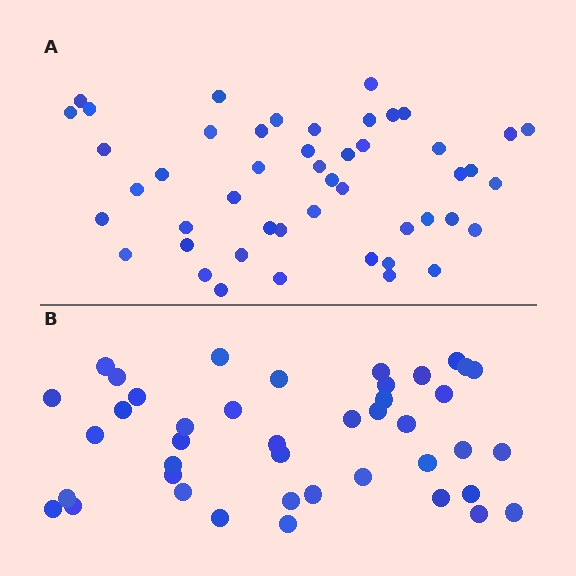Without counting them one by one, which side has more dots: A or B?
Region A (the top region) has more dots.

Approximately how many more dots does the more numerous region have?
Region A has about 6 more dots than region B.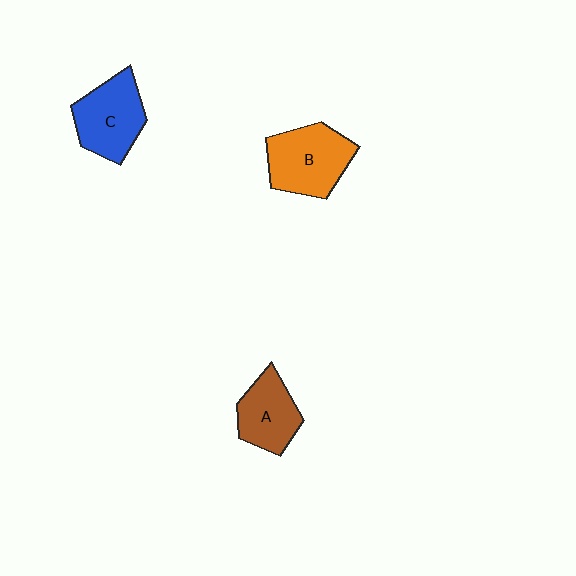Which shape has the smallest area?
Shape A (brown).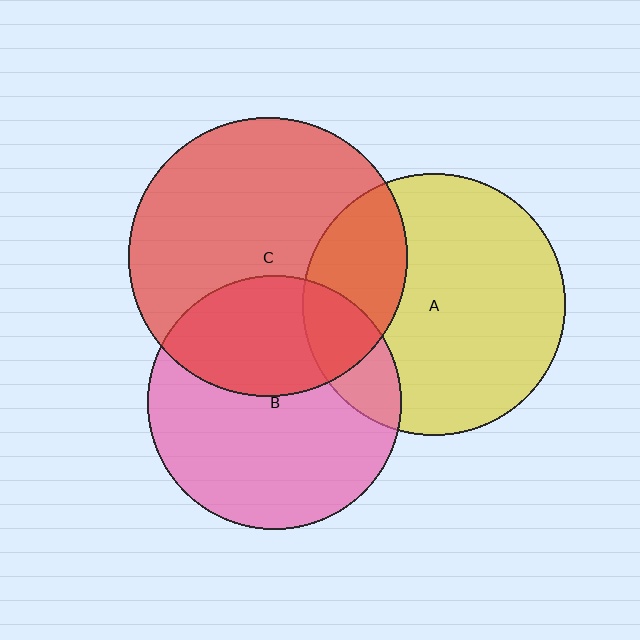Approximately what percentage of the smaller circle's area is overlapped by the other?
Approximately 25%.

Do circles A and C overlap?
Yes.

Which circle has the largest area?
Circle C (red).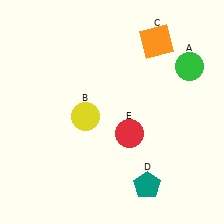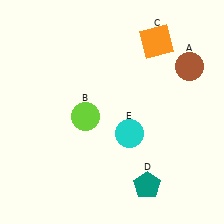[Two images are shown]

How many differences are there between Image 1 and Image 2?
There are 3 differences between the two images.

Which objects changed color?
A changed from green to brown. B changed from yellow to lime. E changed from red to cyan.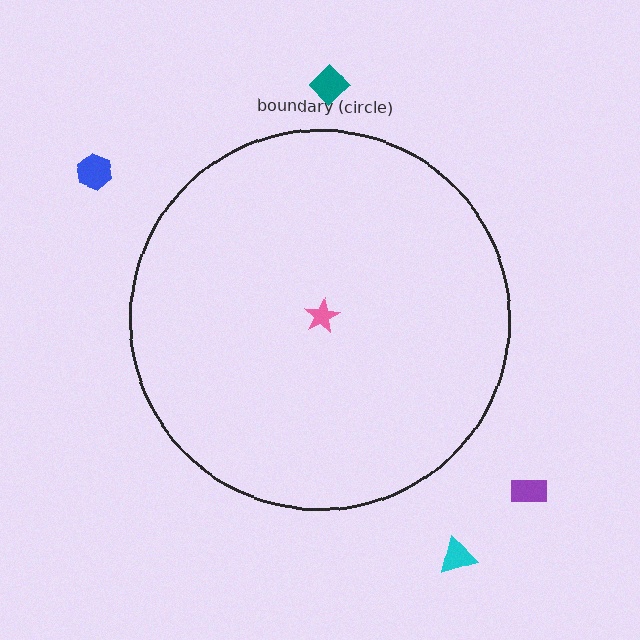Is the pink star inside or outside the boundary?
Inside.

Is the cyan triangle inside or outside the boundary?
Outside.